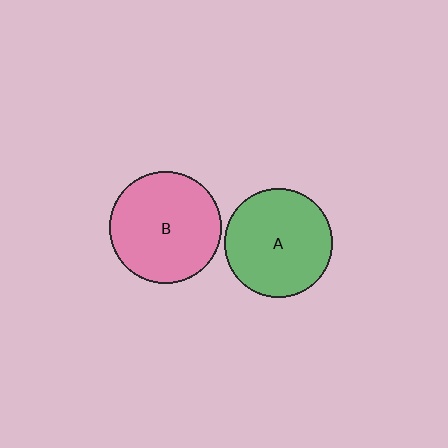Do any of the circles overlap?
No, none of the circles overlap.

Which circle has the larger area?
Circle B (pink).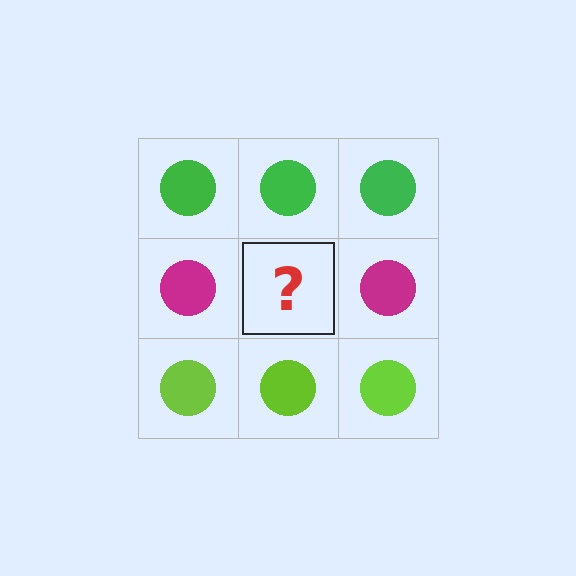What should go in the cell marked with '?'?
The missing cell should contain a magenta circle.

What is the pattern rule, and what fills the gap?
The rule is that each row has a consistent color. The gap should be filled with a magenta circle.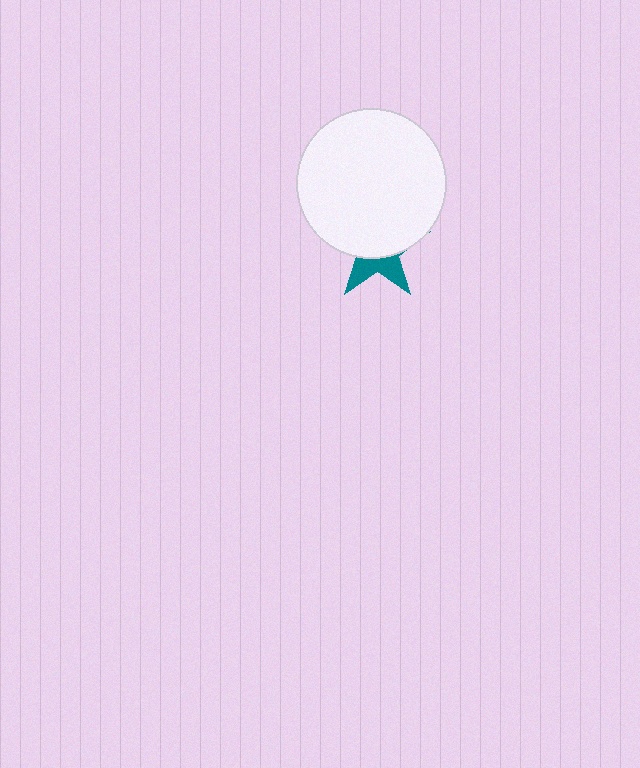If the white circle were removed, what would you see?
You would see the complete teal star.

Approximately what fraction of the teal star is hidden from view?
Roughly 65% of the teal star is hidden behind the white circle.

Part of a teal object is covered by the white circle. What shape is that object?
It is a star.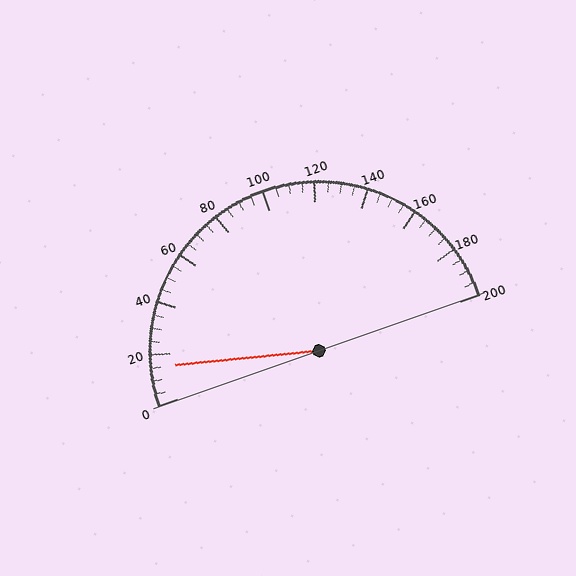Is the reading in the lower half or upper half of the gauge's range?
The reading is in the lower half of the range (0 to 200).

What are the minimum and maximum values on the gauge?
The gauge ranges from 0 to 200.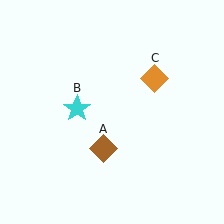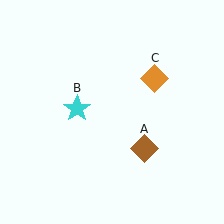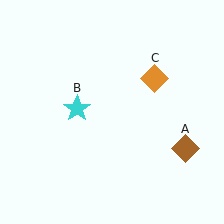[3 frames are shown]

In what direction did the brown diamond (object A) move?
The brown diamond (object A) moved right.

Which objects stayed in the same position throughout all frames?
Cyan star (object B) and orange diamond (object C) remained stationary.